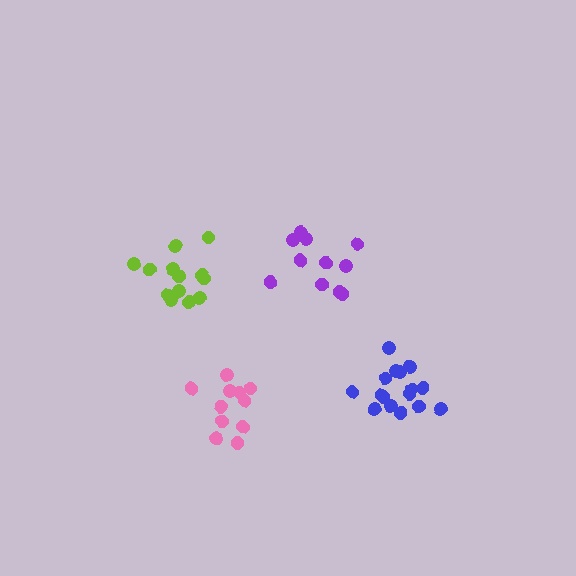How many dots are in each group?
Group 1: 11 dots, Group 2: 16 dots, Group 3: 11 dots, Group 4: 13 dots (51 total).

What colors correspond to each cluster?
The clusters are colored: pink, blue, purple, lime.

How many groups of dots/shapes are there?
There are 4 groups.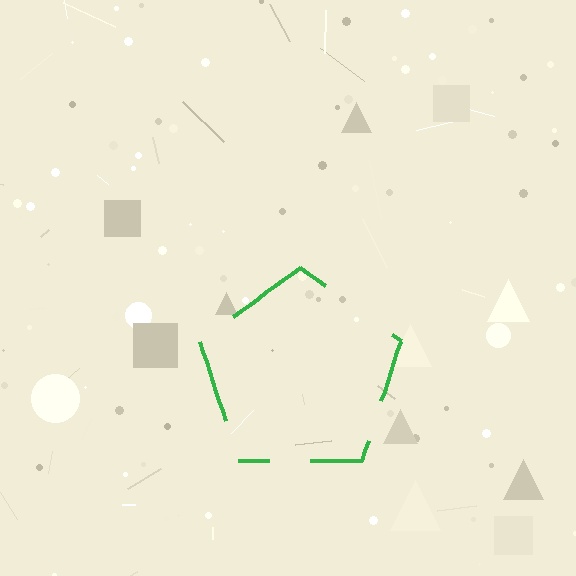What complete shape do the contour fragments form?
The contour fragments form a pentagon.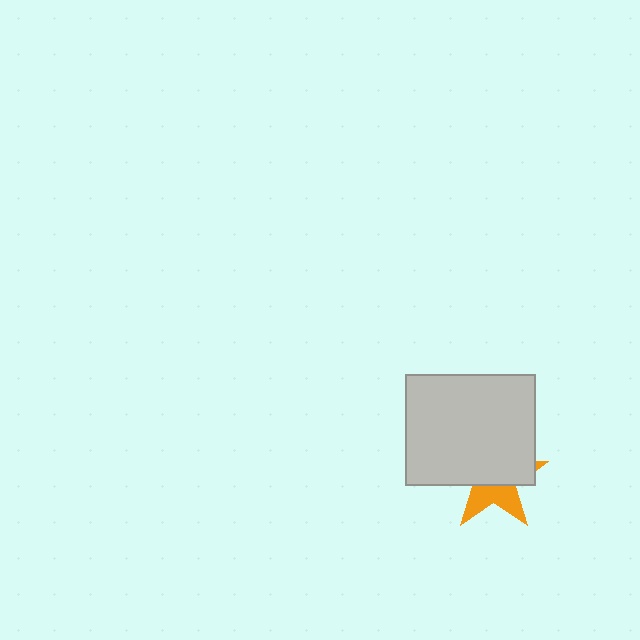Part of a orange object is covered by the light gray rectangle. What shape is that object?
It is a star.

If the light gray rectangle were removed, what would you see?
You would see the complete orange star.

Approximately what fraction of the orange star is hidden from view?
Roughly 61% of the orange star is hidden behind the light gray rectangle.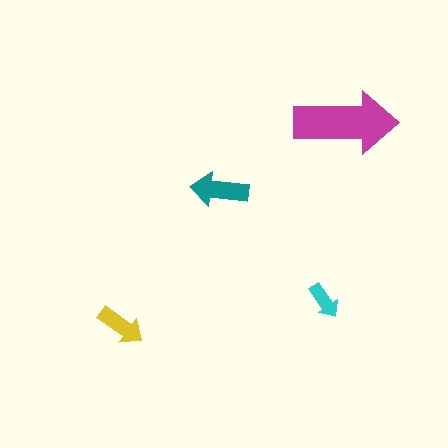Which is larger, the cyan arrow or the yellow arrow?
The yellow one.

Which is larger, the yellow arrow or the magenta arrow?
The magenta one.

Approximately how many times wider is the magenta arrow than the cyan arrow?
About 3 times wider.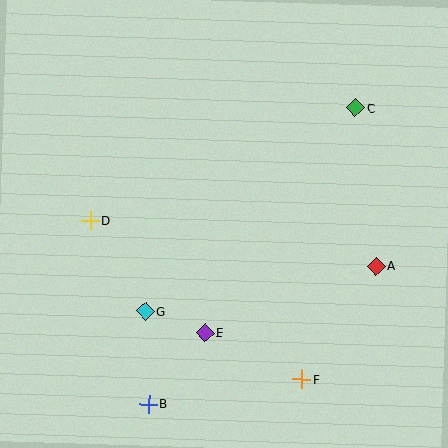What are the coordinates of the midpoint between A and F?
The midpoint between A and F is at (339, 323).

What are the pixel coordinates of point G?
Point G is at (145, 311).